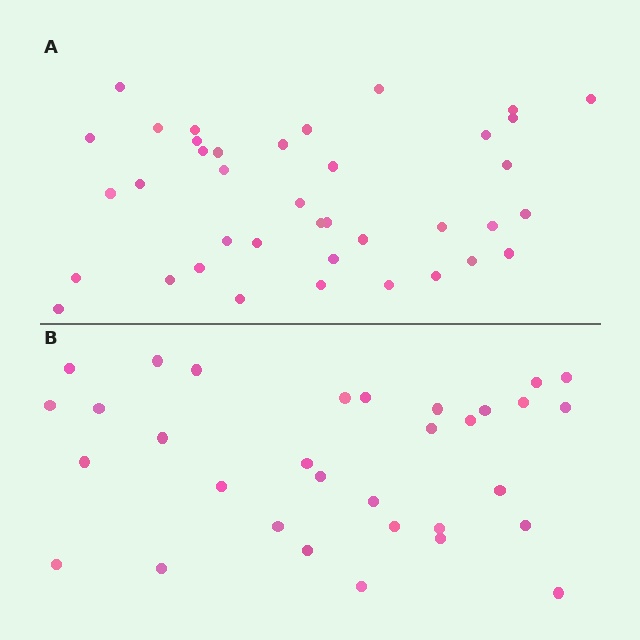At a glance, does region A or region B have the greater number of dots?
Region A (the top region) has more dots.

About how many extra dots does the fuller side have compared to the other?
Region A has roughly 8 or so more dots than region B.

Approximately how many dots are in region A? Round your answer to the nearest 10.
About 40 dots. (The exact count is 39, which rounds to 40.)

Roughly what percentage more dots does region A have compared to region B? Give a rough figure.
About 20% more.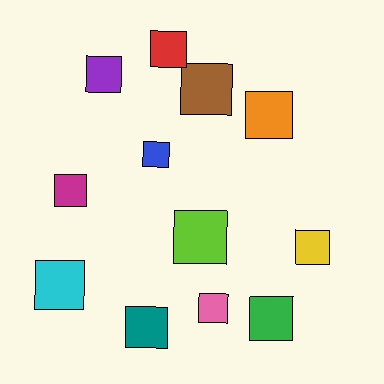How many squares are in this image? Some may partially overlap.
There are 12 squares.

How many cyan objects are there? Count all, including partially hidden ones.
There is 1 cyan object.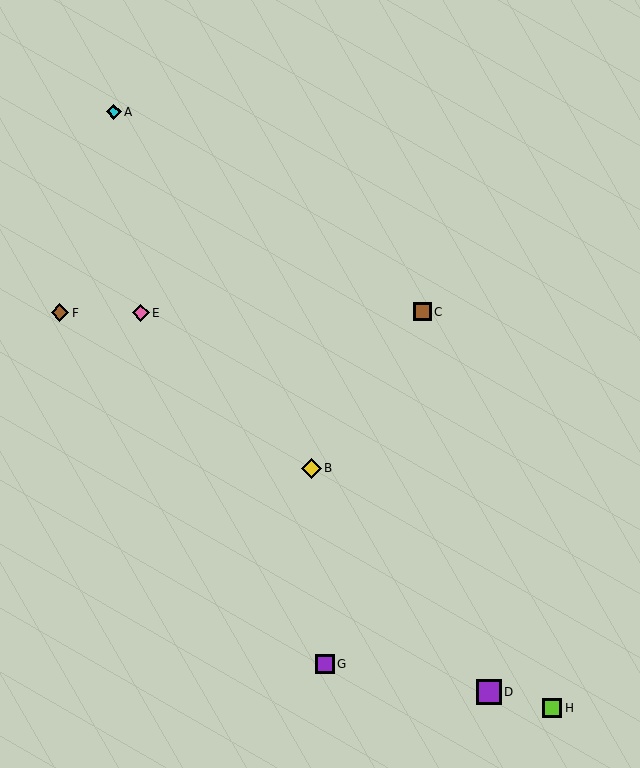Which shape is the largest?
The purple square (labeled D) is the largest.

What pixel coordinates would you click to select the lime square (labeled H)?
Click at (552, 708) to select the lime square H.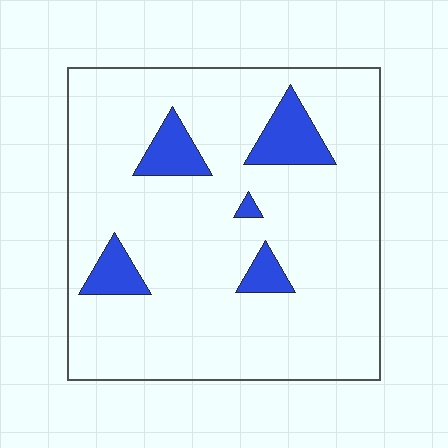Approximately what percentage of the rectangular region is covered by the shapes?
Approximately 10%.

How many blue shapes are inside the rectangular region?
5.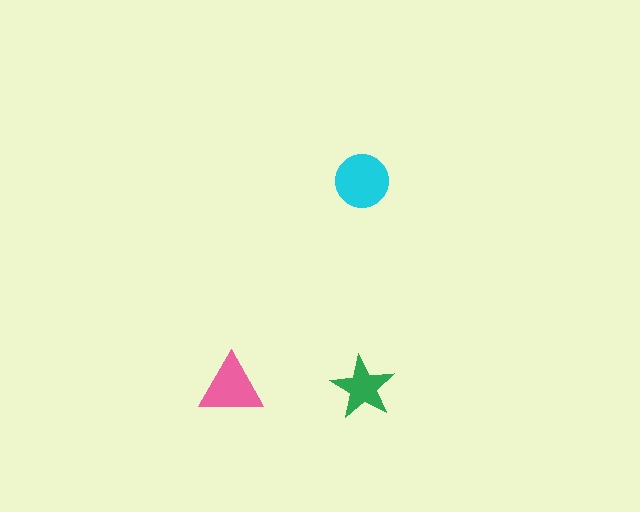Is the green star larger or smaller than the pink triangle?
Smaller.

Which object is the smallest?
The green star.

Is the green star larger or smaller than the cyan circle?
Smaller.